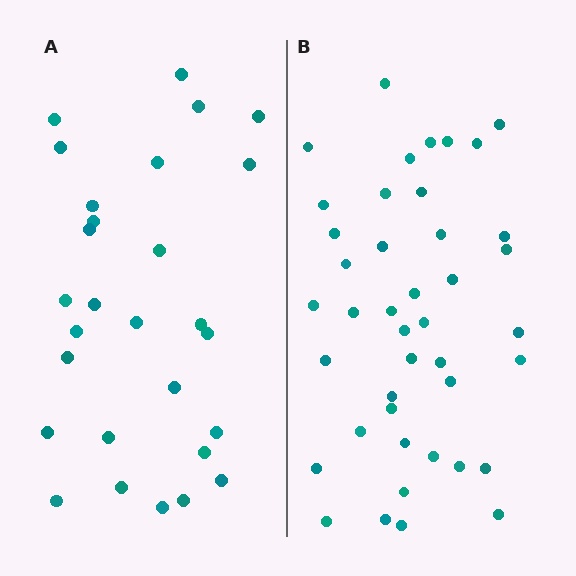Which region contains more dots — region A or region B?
Region B (the right region) has more dots.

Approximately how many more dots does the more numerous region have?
Region B has approximately 15 more dots than region A.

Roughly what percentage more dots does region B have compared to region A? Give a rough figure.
About 50% more.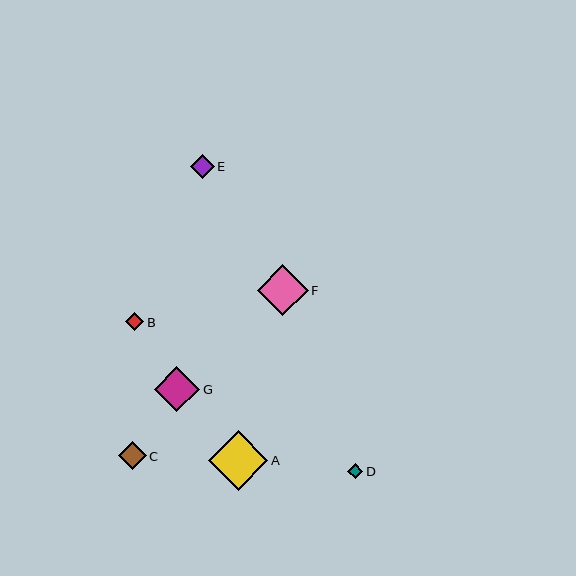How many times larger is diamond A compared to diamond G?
Diamond A is approximately 1.3 times the size of diamond G.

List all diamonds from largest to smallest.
From largest to smallest: A, F, G, C, E, B, D.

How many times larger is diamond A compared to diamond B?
Diamond A is approximately 3.2 times the size of diamond B.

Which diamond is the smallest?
Diamond D is the smallest with a size of approximately 15 pixels.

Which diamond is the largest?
Diamond A is the largest with a size of approximately 59 pixels.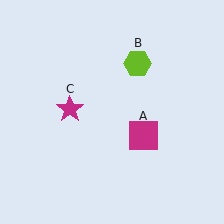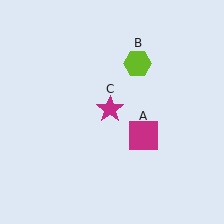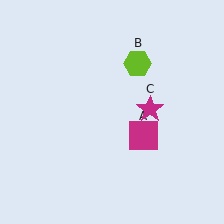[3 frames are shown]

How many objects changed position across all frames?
1 object changed position: magenta star (object C).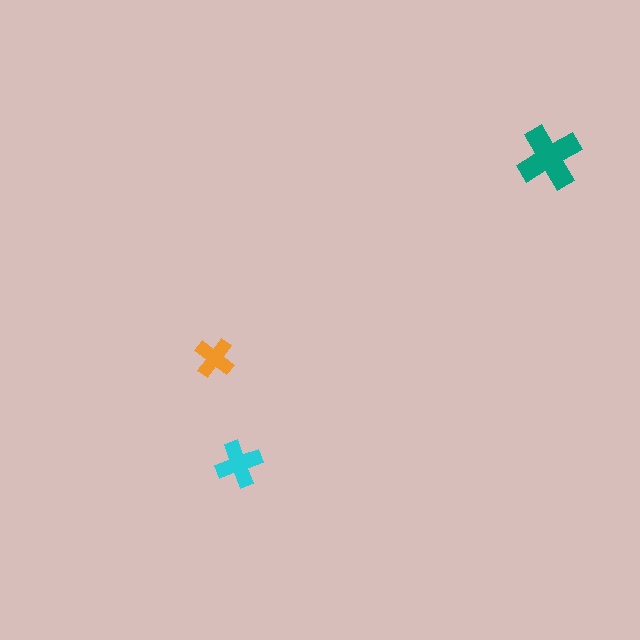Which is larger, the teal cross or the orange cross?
The teal one.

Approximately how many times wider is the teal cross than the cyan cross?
About 1.5 times wider.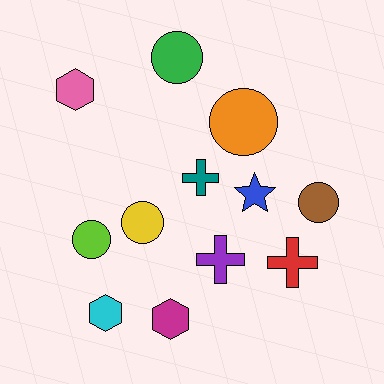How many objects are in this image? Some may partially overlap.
There are 12 objects.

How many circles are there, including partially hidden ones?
There are 5 circles.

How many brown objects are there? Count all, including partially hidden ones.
There is 1 brown object.